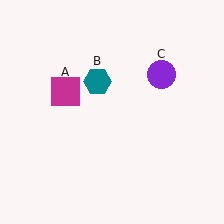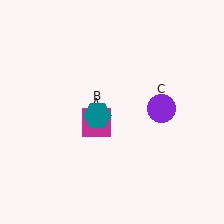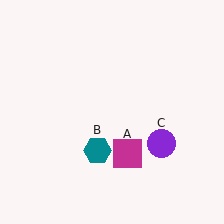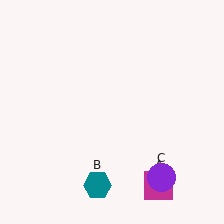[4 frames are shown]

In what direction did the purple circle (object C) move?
The purple circle (object C) moved down.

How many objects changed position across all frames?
3 objects changed position: magenta square (object A), teal hexagon (object B), purple circle (object C).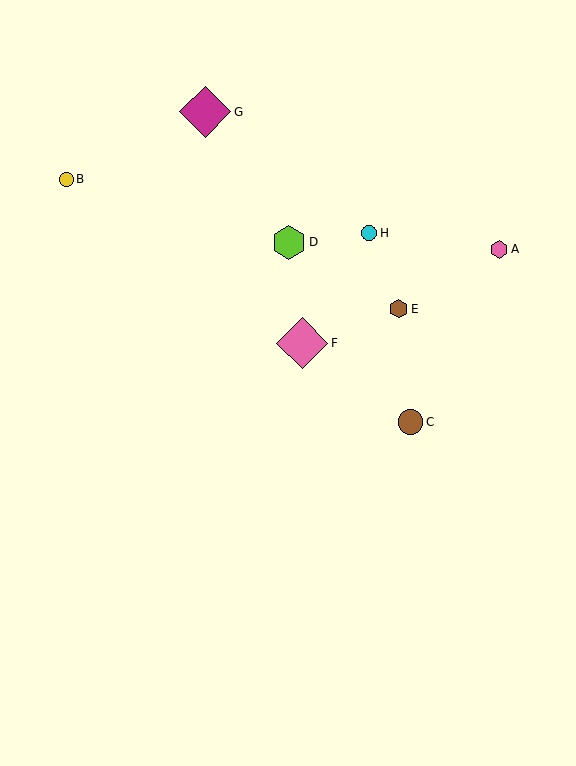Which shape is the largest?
The magenta diamond (labeled G) is the largest.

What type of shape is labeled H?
Shape H is a cyan circle.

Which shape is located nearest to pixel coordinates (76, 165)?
The yellow circle (labeled B) at (67, 179) is nearest to that location.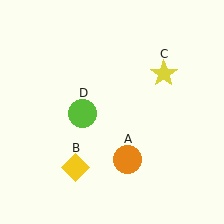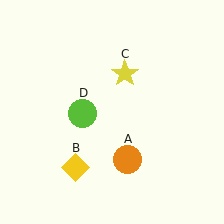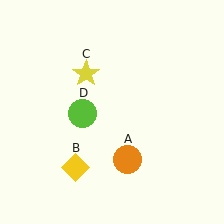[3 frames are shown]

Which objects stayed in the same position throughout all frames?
Orange circle (object A) and yellow diamond (object B) and lime circle (object D) remained stationary.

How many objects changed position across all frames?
1 object changed position: yellow star (object C).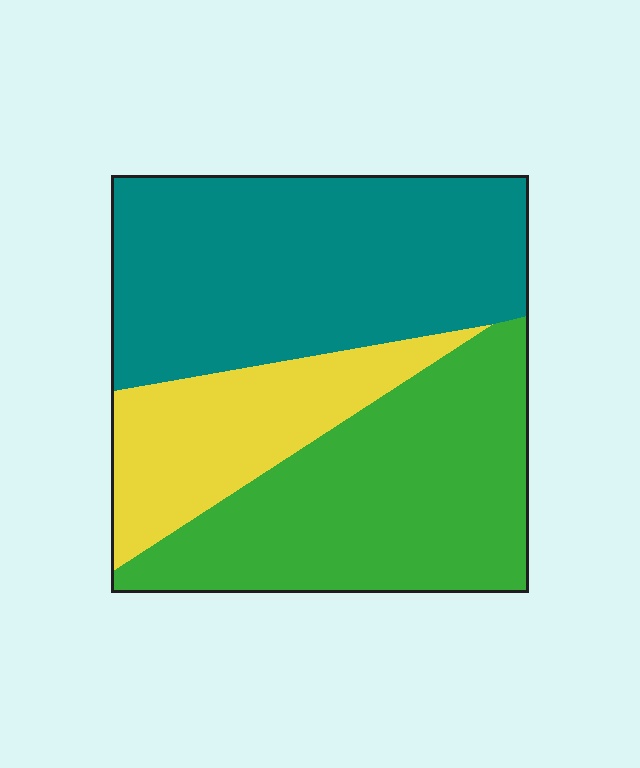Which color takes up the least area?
Yellow, at roughly 20%.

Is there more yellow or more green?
Green.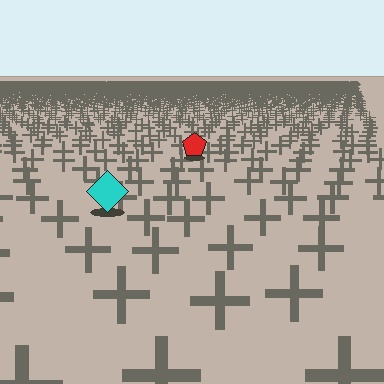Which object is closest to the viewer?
The cyan diamond is closest. The texture marks near it are larger and more spread out.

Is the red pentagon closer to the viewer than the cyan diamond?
No. The cyan diamond is closer — you can tell from the texture gradient: the ground texture is coarser near it.